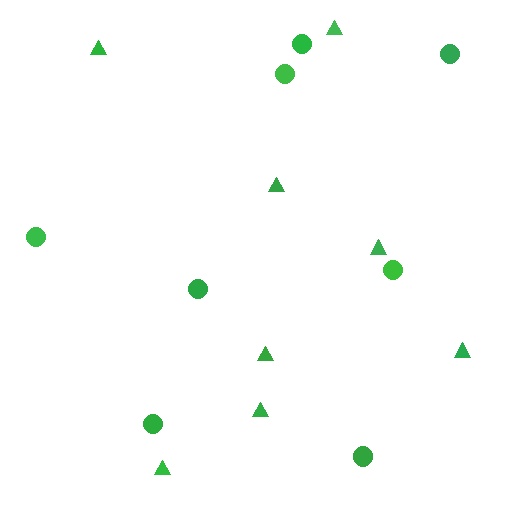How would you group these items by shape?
There are 2 groups: one group of circles (8) and one group of triangles (8).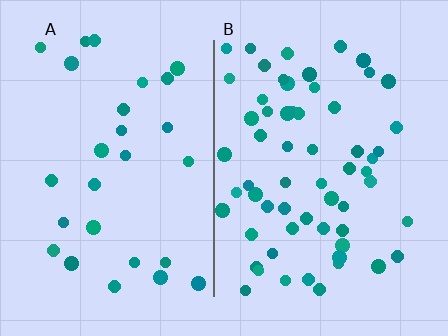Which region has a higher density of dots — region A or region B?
B (the right).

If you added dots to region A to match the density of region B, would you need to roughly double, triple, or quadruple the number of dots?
Approximately double.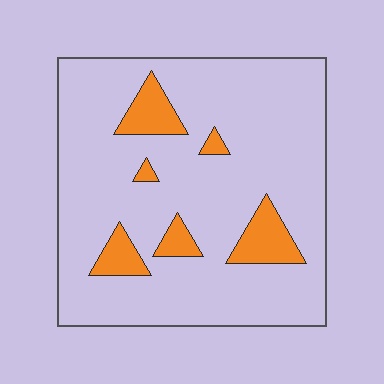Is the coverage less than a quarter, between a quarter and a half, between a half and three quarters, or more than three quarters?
Less than a quarter.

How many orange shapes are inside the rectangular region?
6.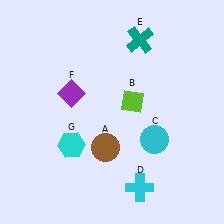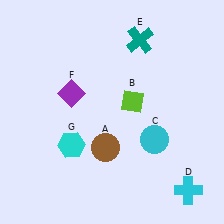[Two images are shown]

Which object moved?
The cyan cross (D) moved right.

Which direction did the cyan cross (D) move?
The cyan cross (D) moved right.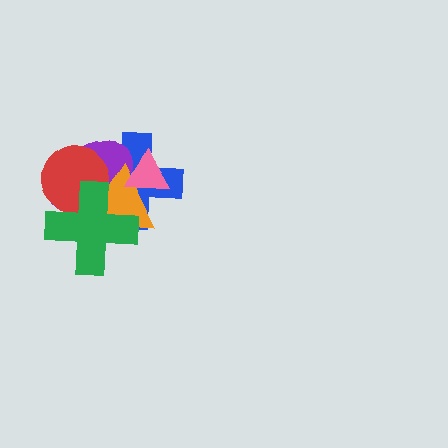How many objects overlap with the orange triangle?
5 objects overlap with the orange triangle.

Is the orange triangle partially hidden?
Yes, it is partially covered by another shape.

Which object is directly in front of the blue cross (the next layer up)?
The purple ellipse is directly in front of the blue cross.